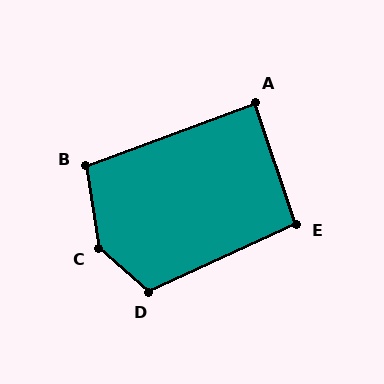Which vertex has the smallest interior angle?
A, at approximately 88 degrees.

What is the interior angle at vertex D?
Approximately 114 degrees (obtuse).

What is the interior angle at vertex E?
Approximately 96 degrees (obtuse).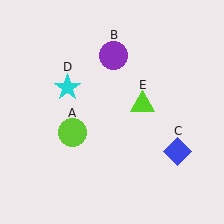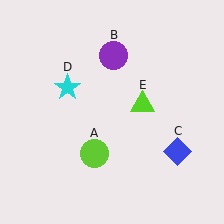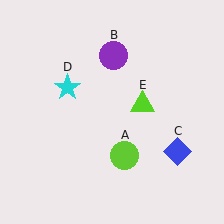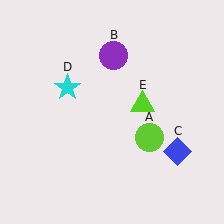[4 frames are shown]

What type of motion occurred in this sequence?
The lime circle (object A) rotated counterclockwise around the center of the scene.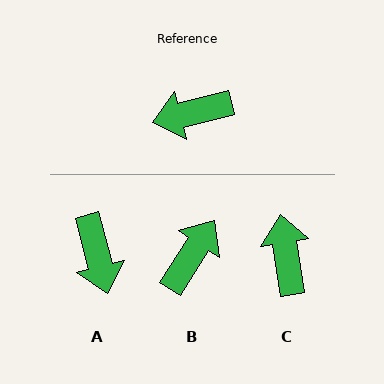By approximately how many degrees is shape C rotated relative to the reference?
Approximately 96 degrees clockwise.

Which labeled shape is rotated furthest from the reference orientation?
B, about 137 degrees away.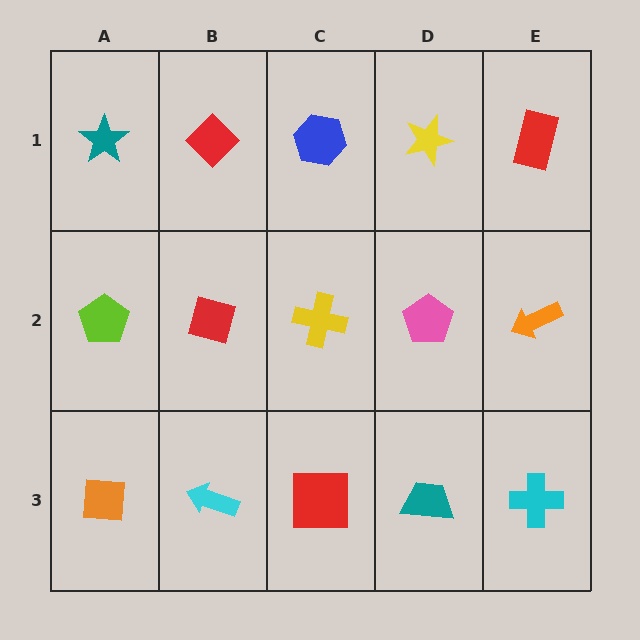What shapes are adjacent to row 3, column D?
A pink pentagon (row 2, column D), a red square (row 3, column C), a cyan cross (row 3, column E).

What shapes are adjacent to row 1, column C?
A yellow cross (row 2, column C), a red diamond (row 1, column B), a yellow star (row 1, column D).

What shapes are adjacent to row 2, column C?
A blue hexagon (row 1, column C), a red square (row 3, column C), a red diamond (row 2, column B), a pink pentagon (row 2, column D).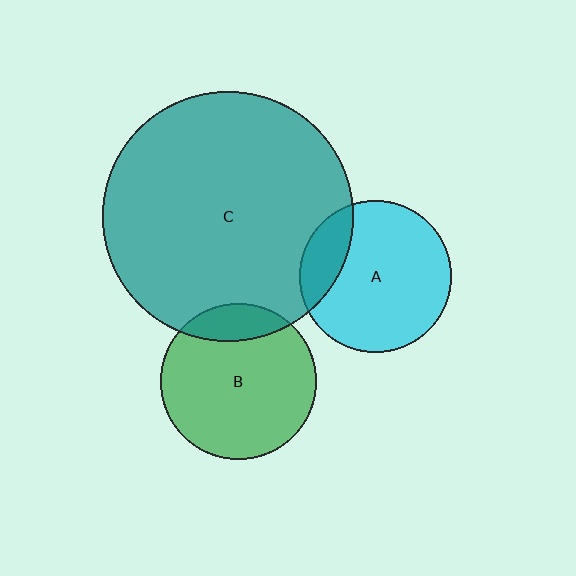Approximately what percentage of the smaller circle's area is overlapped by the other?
Approximately 15%.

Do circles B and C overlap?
Yes.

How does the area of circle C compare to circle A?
Approximately 2.7 times.